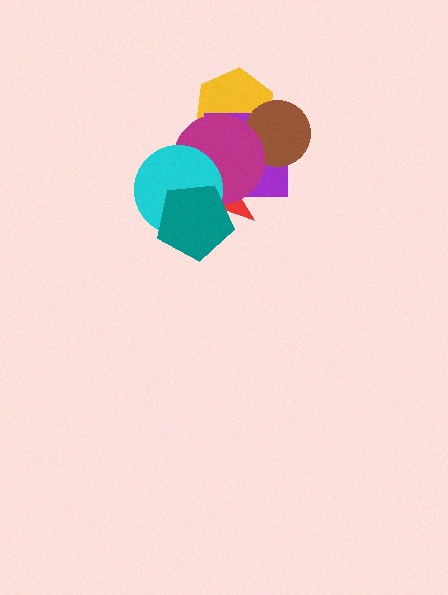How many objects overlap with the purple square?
5 objects overlap with the purple square.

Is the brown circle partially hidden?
Yes, it is partially covered by another shape.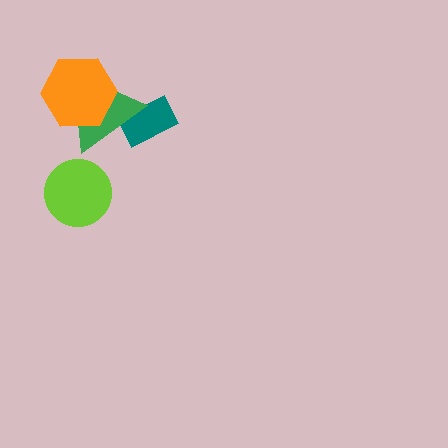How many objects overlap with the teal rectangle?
1 object overlaps with the teal rectangle.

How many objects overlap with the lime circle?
0 objects overlap with the lime circle.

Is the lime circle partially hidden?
No, no other shape covers it.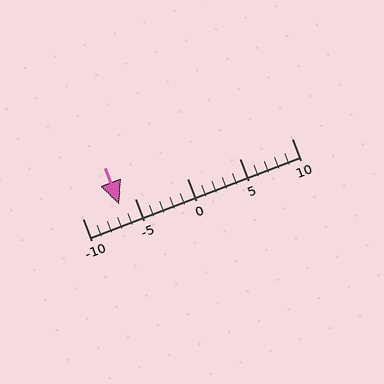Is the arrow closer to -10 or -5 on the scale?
The arrow is closer to -5.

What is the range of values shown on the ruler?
The ruler shows values from -10 to 10.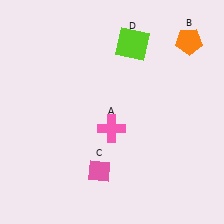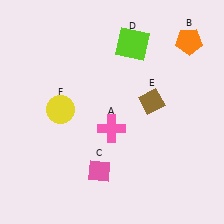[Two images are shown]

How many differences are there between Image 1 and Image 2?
There are 2 differences between the two images.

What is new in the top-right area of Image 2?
A brown diamond (E) was added in the top-right area of Image 2.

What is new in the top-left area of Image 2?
A yellow circle (F) was added in the top-left area of Image 2.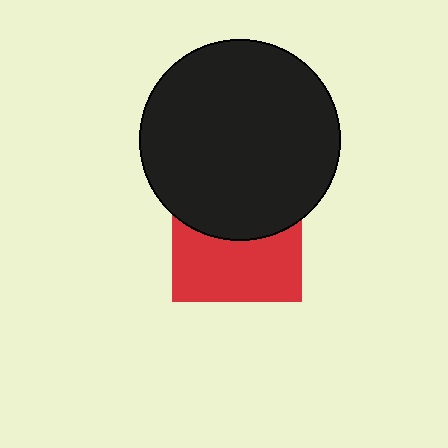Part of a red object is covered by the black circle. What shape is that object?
It is a square.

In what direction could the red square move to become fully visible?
The red square could move down. That would shift it out from behind the black circle entirely.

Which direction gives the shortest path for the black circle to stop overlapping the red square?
Moving up gives the shortest separation.